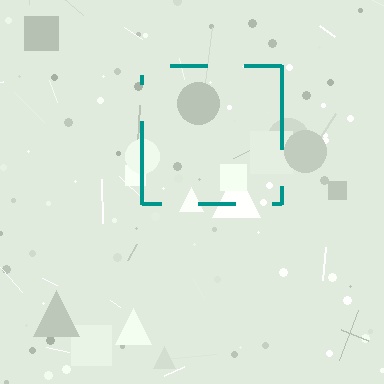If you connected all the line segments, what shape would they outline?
They would outline a square.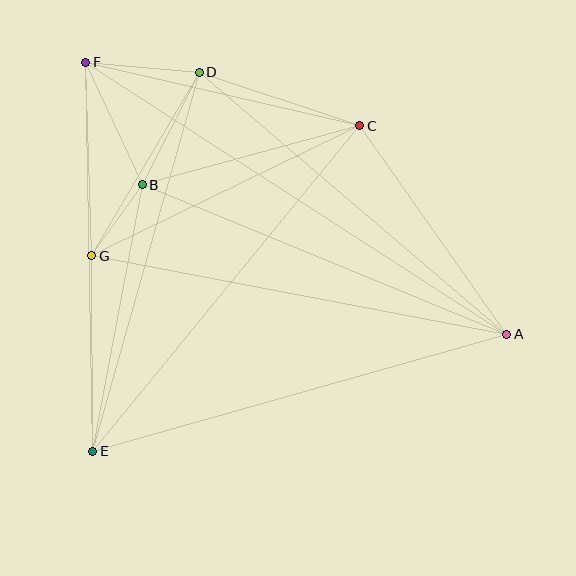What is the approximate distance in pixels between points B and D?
The distance between B and D is approximately 126 pixels.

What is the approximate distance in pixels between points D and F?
The distance between D and F is approximately 114 pixels.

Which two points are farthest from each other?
Points A and F are farthest from each other.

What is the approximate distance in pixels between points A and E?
The distance between A and E is approximately 430 pixels.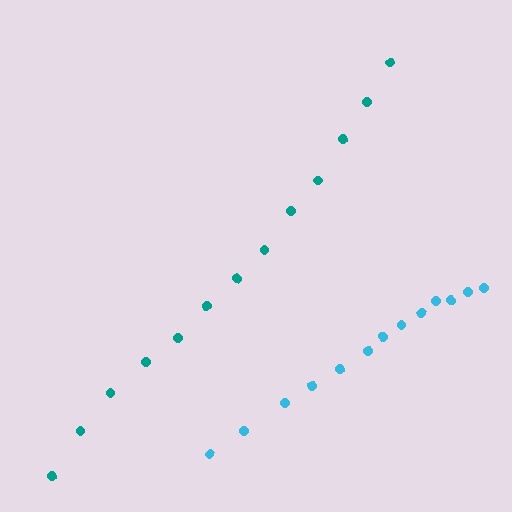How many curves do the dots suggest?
There are 2 distinct paths.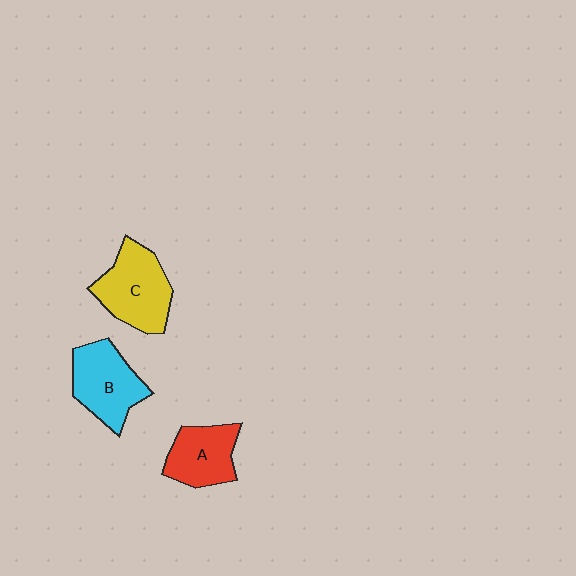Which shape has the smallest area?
Shape A (red).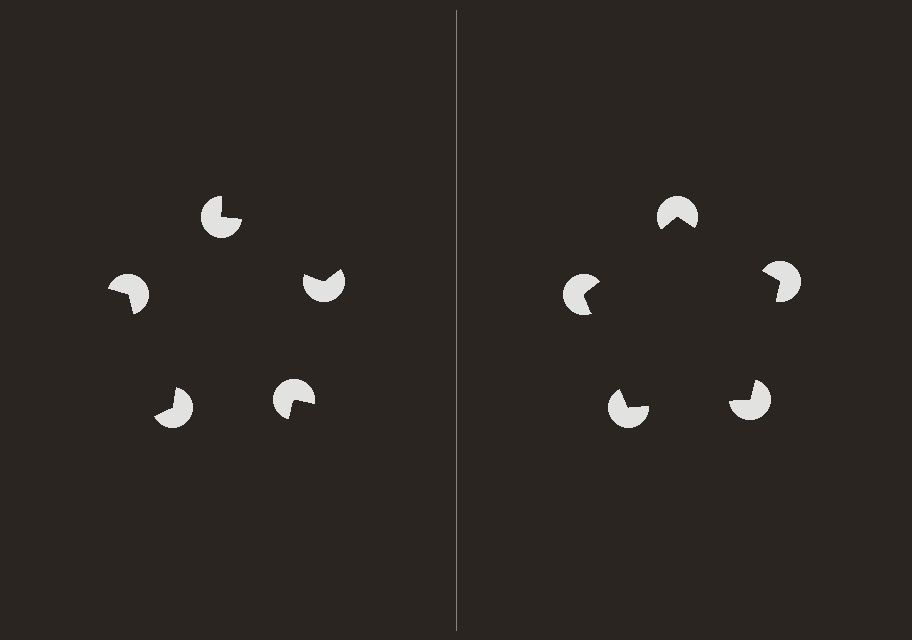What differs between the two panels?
The pac-man discs are positioned identically on both sides; only the wedge orientations differ. On the right they align to a pentagon; on the left they are misaligned.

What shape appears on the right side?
An illusory pentagon.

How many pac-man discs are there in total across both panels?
10 — 5 on each side.